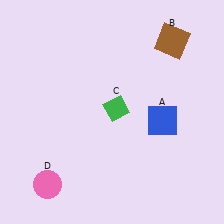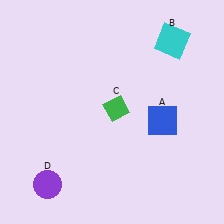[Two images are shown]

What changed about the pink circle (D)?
In Image 1, D is pink. In Image 2, it changed to purple.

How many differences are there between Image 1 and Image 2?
There are 2 differences between the two images.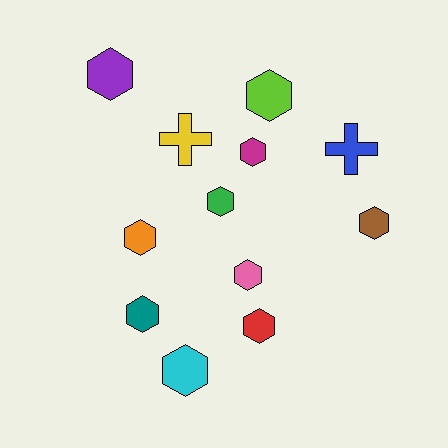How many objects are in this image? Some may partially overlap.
There are 12 objects.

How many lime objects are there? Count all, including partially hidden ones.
There is 1 lime object.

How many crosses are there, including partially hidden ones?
There are 2 crosses.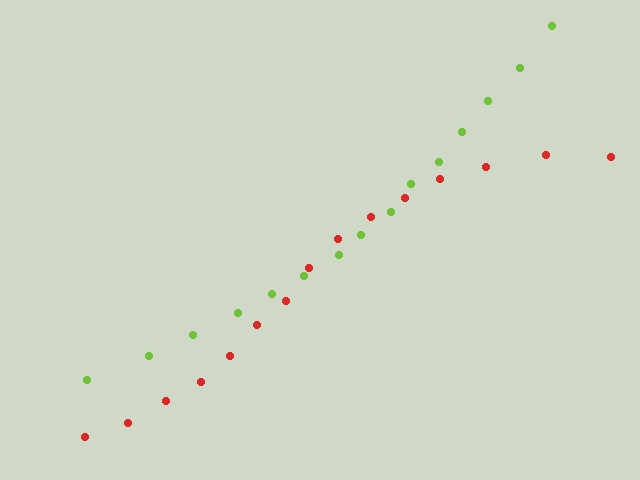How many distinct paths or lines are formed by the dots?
There are 2 distinct paths.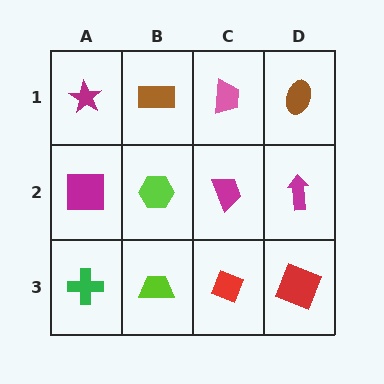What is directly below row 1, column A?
A magenta square.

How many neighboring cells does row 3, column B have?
3.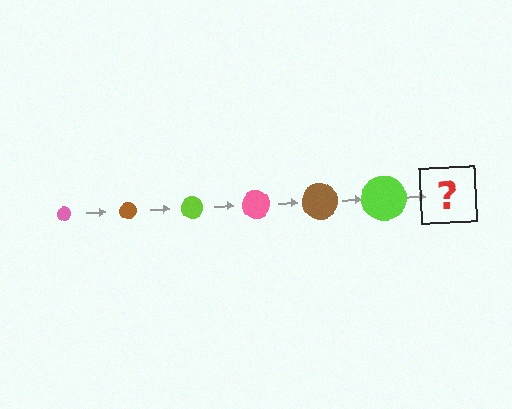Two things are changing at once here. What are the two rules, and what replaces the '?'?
The two rules are that the circle grows larger each step and the color cycles through pink, brown, and lime. The '?' should be a pink circle, larger than the previous one.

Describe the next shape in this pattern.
It should be a pink circle, larger than the previous one.